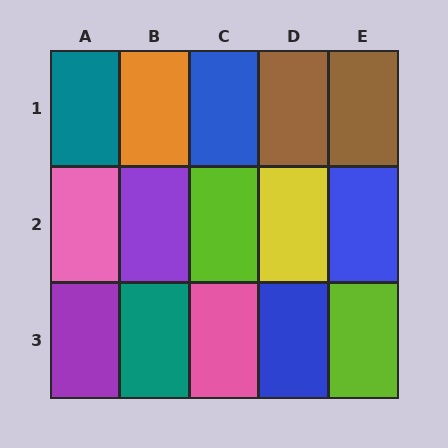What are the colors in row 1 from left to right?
Teal, orange, blue, brown, brown.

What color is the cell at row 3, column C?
Pink.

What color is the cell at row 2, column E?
Blue.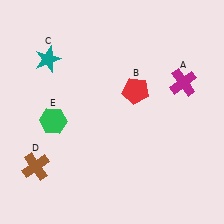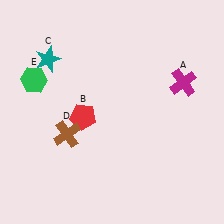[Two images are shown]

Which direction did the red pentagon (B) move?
The red pentagon (B) moved left.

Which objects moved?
The objects that moved are: the red pentagon (B), the brown cross (D), the green hexagon (E).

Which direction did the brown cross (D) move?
The brown cross (D) moved up.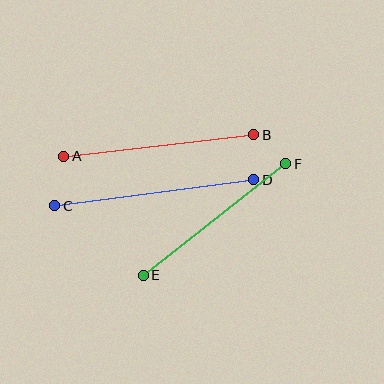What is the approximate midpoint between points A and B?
The midpoint is at approximately (159, 145) pixels.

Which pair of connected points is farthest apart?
Points C and D are farthest apart.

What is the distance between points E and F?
The distance is approximately 181 pixels.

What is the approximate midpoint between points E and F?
The midpoint is at approximately (215, 220) pixels.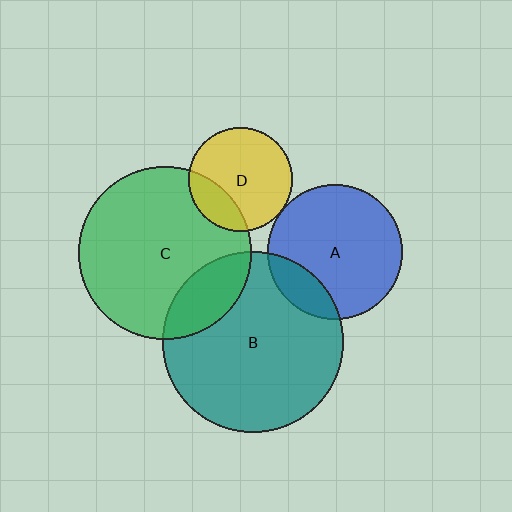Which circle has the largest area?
Circle B (teal).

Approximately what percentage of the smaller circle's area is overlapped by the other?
Approximately 25%.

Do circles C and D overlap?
Yes.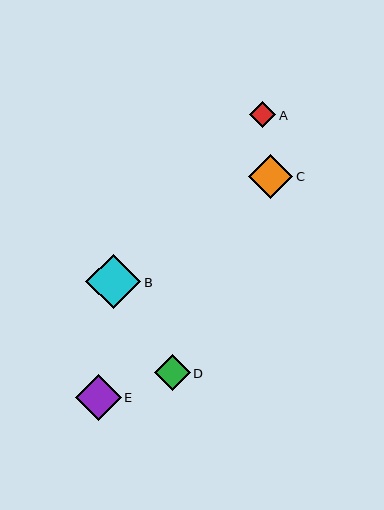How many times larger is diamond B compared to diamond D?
Diamond B is approximately 1.5 times the size of diamond D.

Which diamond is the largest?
Diamond B is the largest with a size of approximately 55 pixels.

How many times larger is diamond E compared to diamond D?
Diamond E is approximately 1.3 times the size of diamond D.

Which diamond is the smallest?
Diamond A is the smallest with a size of approximately 26 pixels.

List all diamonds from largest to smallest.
From largest to smallest: B, E, C, D, A.